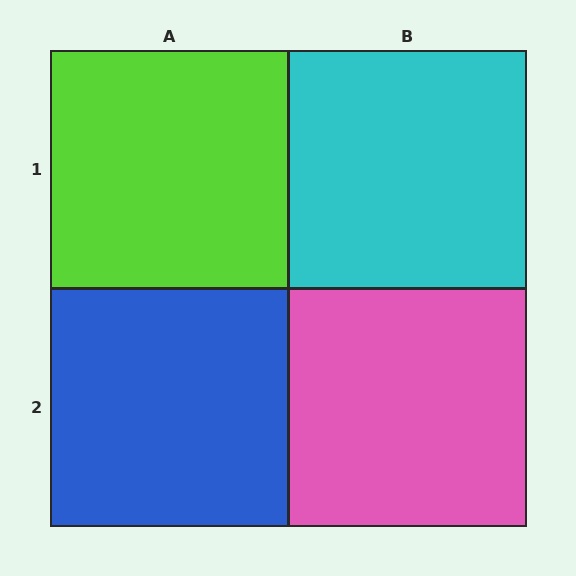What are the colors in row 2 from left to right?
Blue, pink.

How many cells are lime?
1 cell is lime.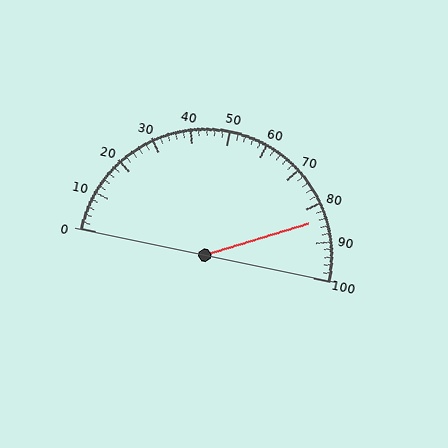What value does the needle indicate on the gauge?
The needle indicates approximately 84.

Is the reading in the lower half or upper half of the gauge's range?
The reading is in the upper half of the range (0 to 100).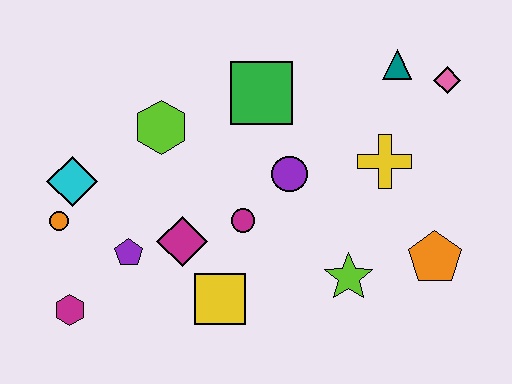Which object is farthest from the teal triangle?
The magenta hexagon is farthest from the teal triangle.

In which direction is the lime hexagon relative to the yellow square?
The lime hexagon is above the yellow square.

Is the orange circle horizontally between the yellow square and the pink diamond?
No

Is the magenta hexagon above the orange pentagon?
No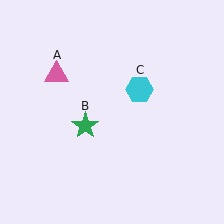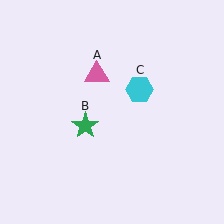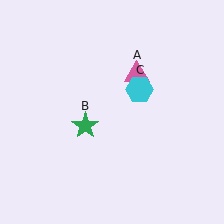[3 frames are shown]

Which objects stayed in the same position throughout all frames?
Green star (object B) and cyan hexagon (object C) remained stationary.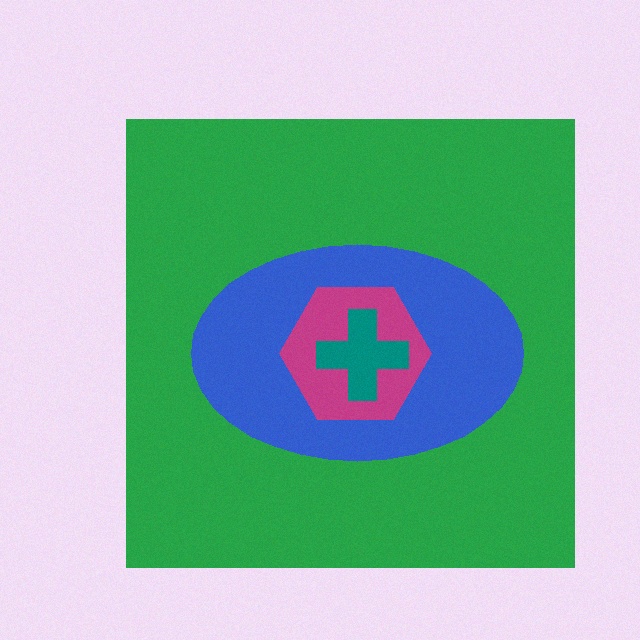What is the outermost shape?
The green square.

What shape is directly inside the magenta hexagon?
The teal cross.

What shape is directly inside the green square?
The blue ellipse.